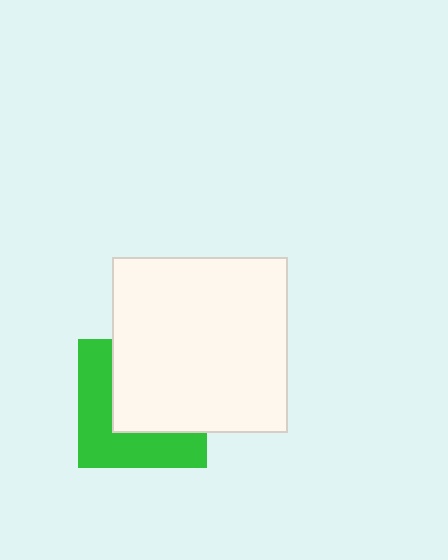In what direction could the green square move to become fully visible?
The green square could move toward the lower-left. That would shift it out from behind the white square entirely.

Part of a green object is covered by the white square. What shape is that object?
It is a square.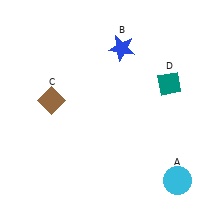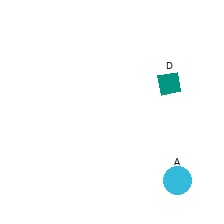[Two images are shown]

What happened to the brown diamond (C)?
The brown diamond (C) was removed in Image 2. It was in the top-left area of Image 1.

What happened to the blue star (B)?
The blue star (B) was removed in Image 2. It was in the top-right area of Image 1.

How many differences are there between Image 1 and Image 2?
There are 2 differences between the two images.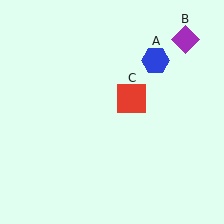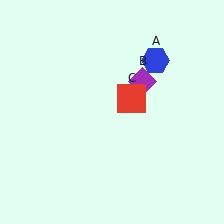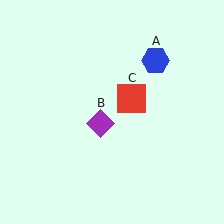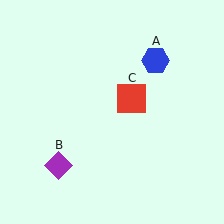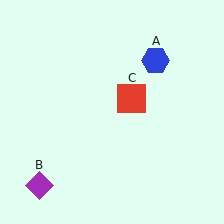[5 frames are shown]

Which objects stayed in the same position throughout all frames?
Blue hexagon (object A) and red square (object C) remained stationary.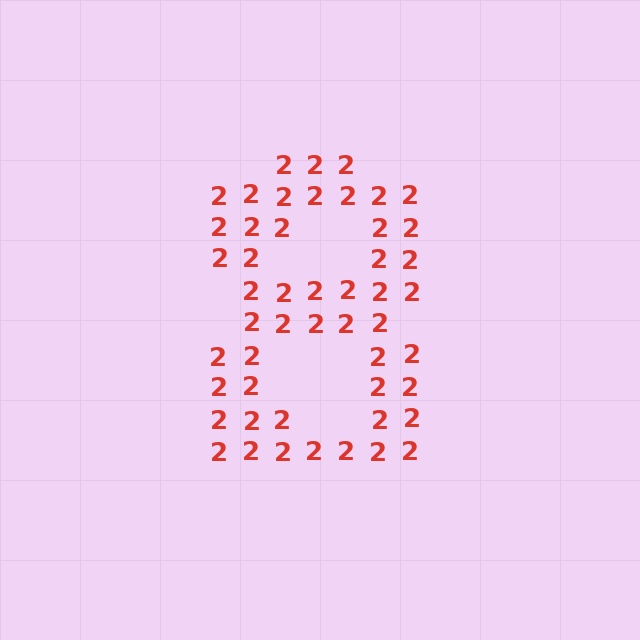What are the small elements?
The small elements are digit 2's.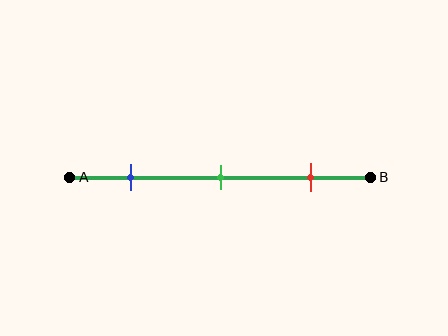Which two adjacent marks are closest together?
The blue and green marks are the closest adjacent pair.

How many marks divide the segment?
There are 3 marks dividing the segment.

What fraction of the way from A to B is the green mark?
The green mark is approximately 50% (0.5) of the way from A to B.